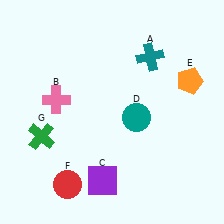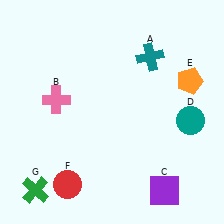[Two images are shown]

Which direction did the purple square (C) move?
The purple square (C) moved right.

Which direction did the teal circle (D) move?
The teal circle (D) moved right.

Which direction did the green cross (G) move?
The green cross (G) moved down.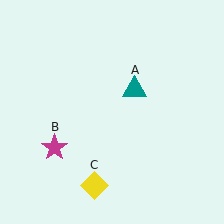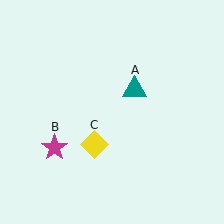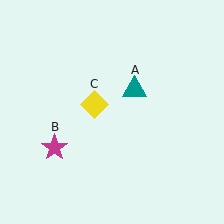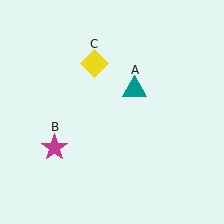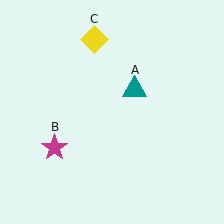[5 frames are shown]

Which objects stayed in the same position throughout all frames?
Teal triangle (object A) and magenta star (object B) remained stationary.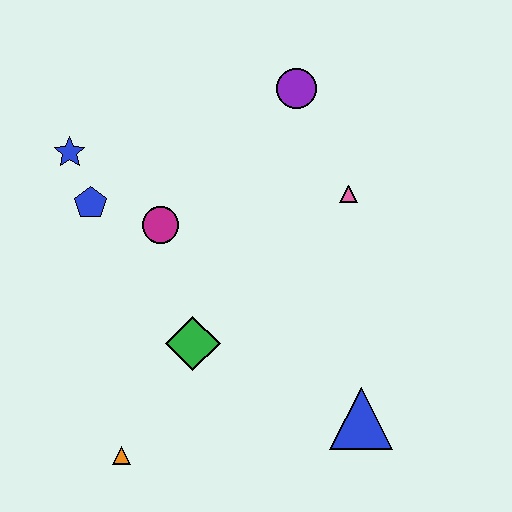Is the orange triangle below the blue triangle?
Yes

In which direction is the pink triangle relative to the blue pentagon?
The pink triangle is to the right of the blue pentagon.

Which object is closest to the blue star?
The blue pentagon is closest to the blue star.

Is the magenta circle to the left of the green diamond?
Yes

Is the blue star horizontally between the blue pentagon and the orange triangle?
No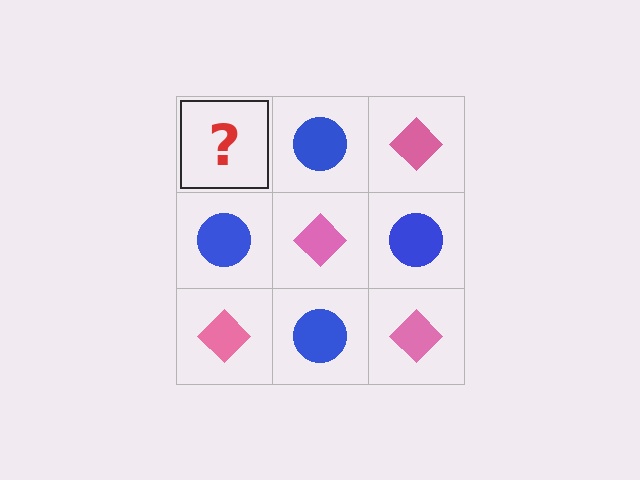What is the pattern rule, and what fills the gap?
The rule is that it alternates pink diamond and blue circle in a checkerboard pattern. The gap should be filled with a pink diamond.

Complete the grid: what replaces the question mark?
The question mark should be replaced with a pink diamond.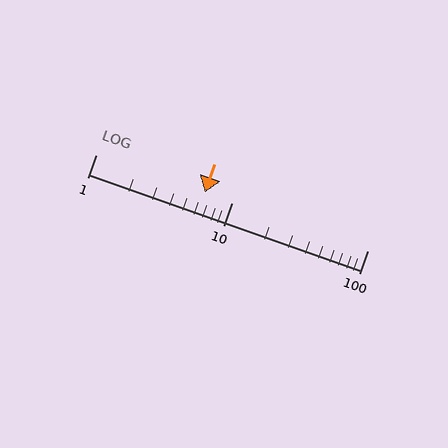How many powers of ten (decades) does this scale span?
The scale spans 2 decades, from 1 to 100.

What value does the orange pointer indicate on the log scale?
The pointer indicates approximately 6.3.